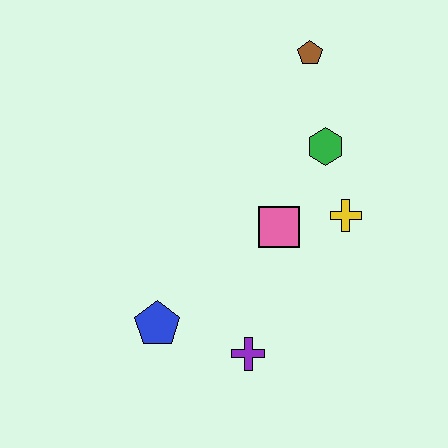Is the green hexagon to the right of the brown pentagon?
Yes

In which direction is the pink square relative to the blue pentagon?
The pink square is to the right of the blue pentagon.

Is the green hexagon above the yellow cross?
Yes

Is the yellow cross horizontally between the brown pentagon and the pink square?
No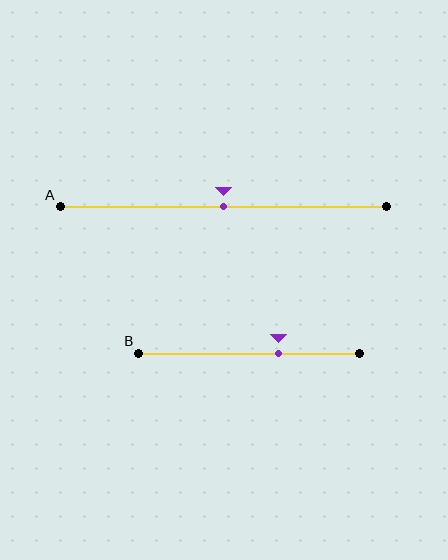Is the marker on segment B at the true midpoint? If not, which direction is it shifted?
No, the marker on segment B is shifted to the right by about 13% of the segment length.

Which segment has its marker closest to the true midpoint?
Segment A has its marker closest to the true midpoint.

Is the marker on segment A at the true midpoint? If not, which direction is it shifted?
Yes, the marker on segment A is at the true midpoint.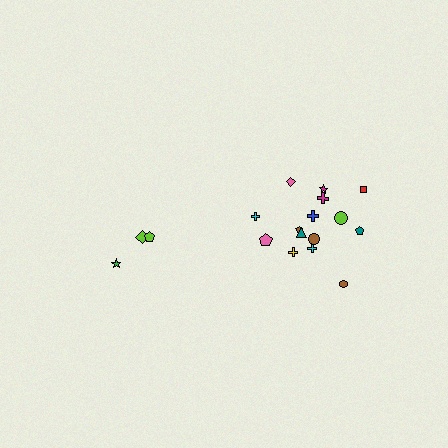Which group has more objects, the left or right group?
The right group.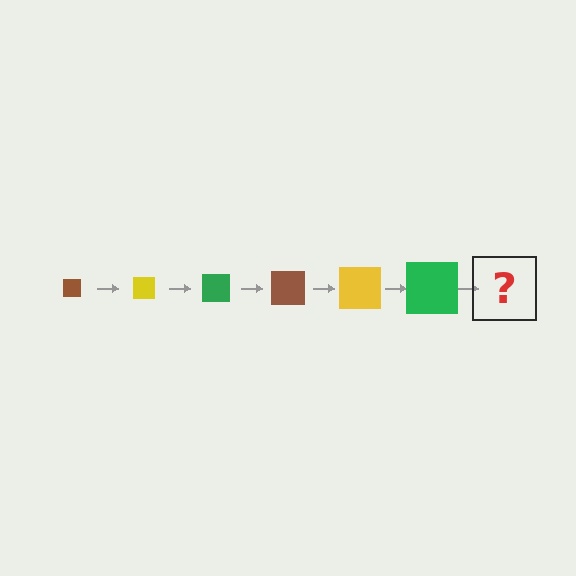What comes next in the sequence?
The next element should be a brown square, larger than the previous one.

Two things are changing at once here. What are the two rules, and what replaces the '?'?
The two rules are that the square grows larger each step and the color cycles through brown, yellow, and green. The '?' should be a brown square, larger than the previous one.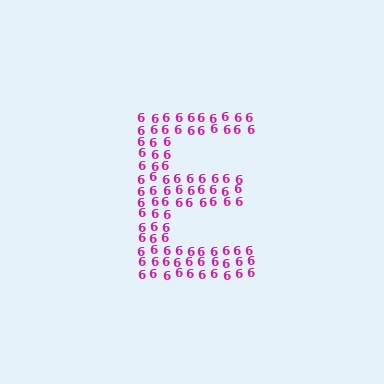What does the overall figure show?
The overall figure shows the letter E.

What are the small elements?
The small elements are digit 6's.